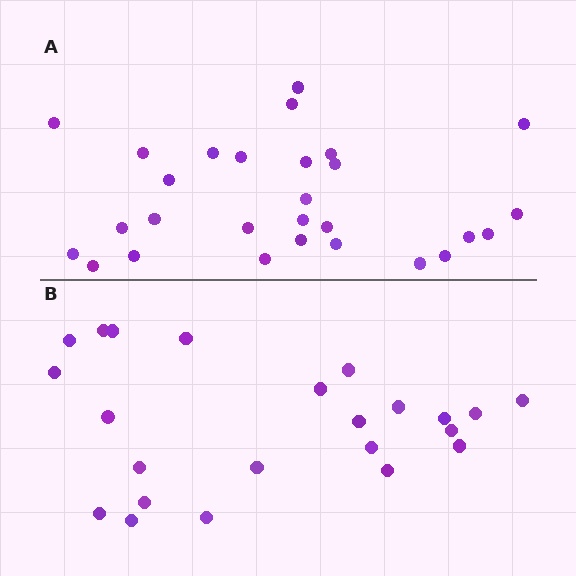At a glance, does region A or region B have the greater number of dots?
Region A (the top region) has more dots.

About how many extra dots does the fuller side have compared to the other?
Region A has about 5 more dots than region B.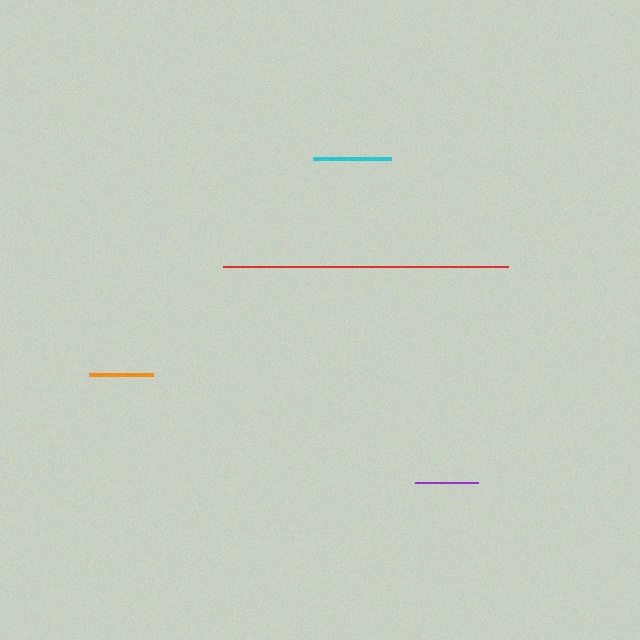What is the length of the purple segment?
The purple segment is approximately 63 pixels long.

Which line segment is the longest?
The red line is the longest at approximately 285 pixels.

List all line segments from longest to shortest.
From longest to shortest: red, cyan, orange, purple.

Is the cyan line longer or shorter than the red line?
The red line is longer than the cyan line.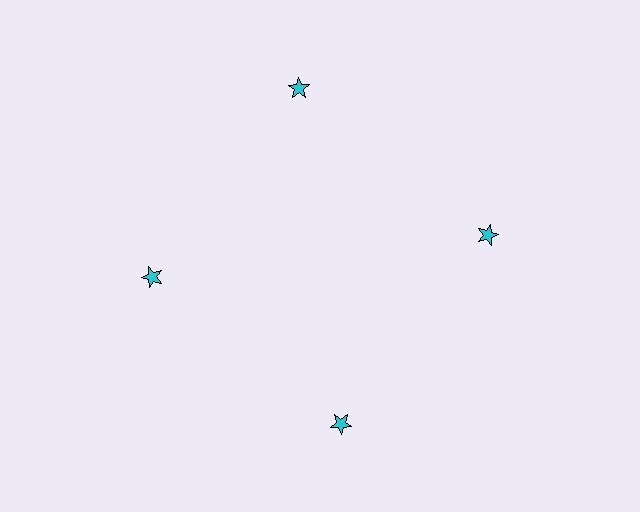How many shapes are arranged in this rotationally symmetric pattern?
There are 4 shapes, arranged in 4 groups of 1.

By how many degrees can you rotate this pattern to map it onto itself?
The pattern maps onto itself every 90 degrees of rotation.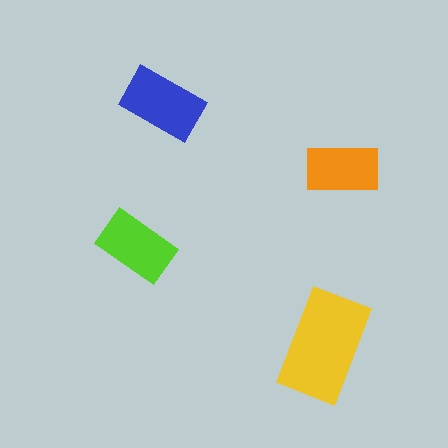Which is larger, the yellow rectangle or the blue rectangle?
The yellow one.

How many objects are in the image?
There are 4 objects in the image.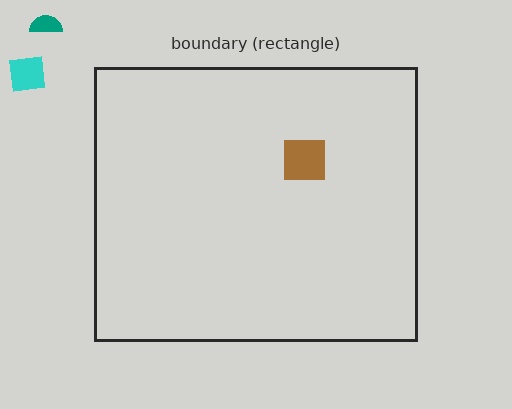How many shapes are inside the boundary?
1 inside, 2 outside.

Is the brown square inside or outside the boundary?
Inside.